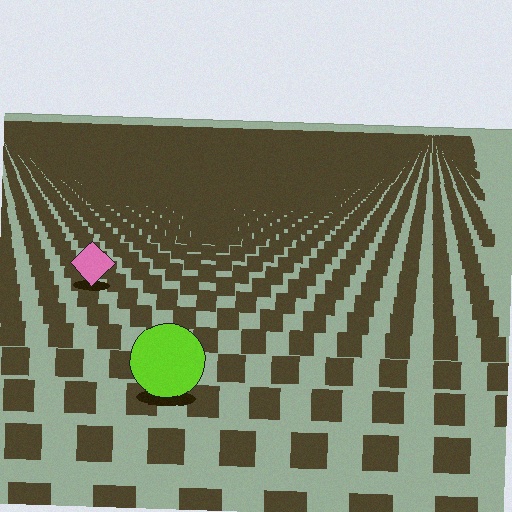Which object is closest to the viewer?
The lime circle is closest. The texture marks near it are larger and more spread out.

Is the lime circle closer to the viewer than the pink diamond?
Yes. The lime circle is closer — you can tell from the texture gradient: the ground texture is coarser near it.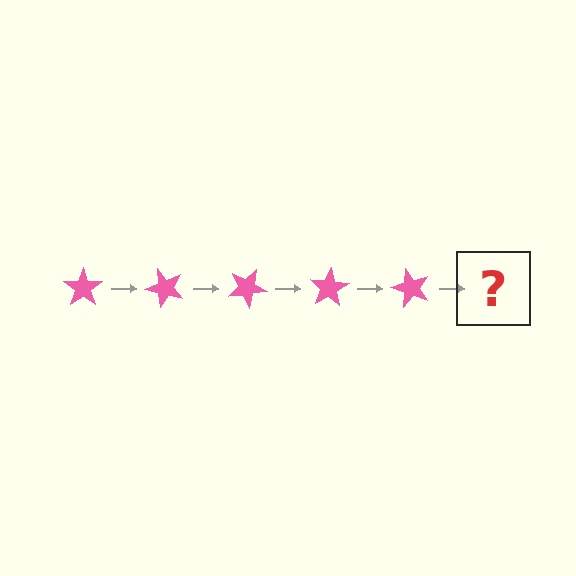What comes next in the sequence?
The next element should be a pink star rotated 250 degrees.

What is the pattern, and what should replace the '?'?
The pattern is that the star rotates 50 degrees each step. The '?' should be a pink star rotated 250 degrees.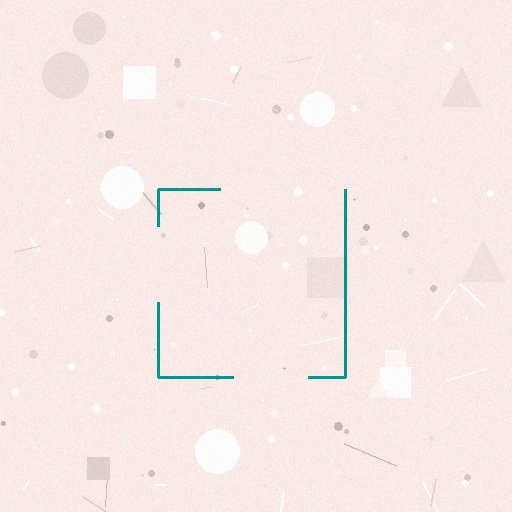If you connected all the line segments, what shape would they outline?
They would outline a square.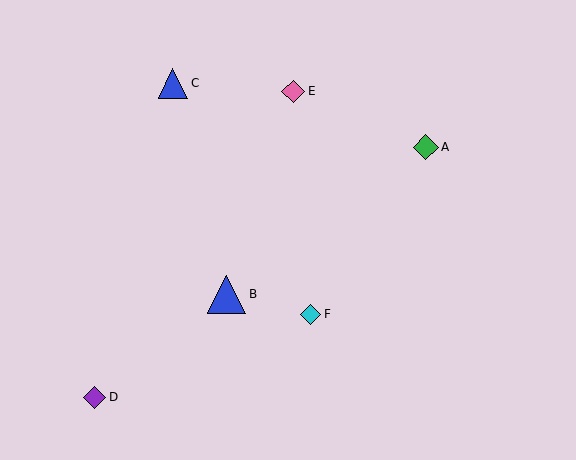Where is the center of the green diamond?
The center of the green diamond is at (426, 147).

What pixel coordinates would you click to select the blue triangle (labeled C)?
Click at (173, 83) to select the blue triangle C.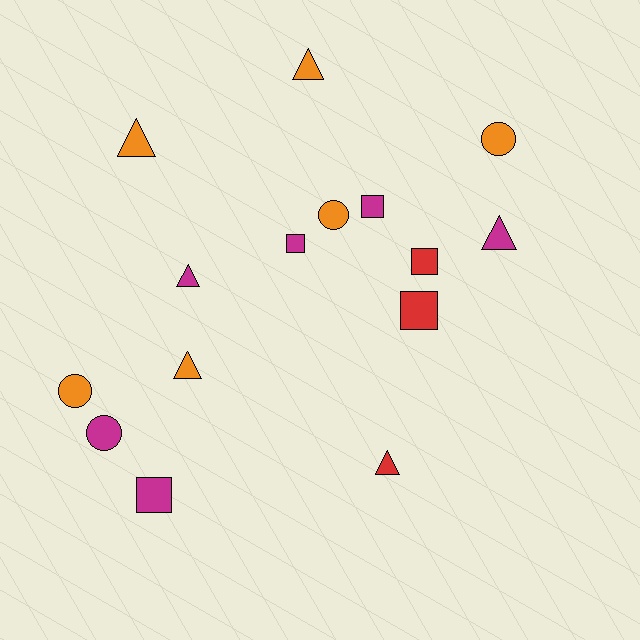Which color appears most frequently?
Magenta, with 6 objects.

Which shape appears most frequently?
Triangle, with 6 objects.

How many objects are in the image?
There are 15 objects.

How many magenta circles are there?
There is 1 magenta circle.